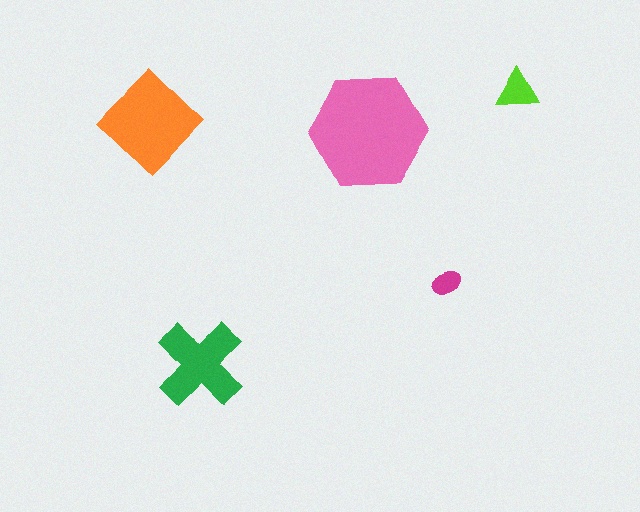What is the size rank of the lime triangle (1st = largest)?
4th.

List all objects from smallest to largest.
The magenta ellipse, the lime triangle, the green cross, the orange diamond, the pink hexagon.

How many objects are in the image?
There are 5 objects in the image.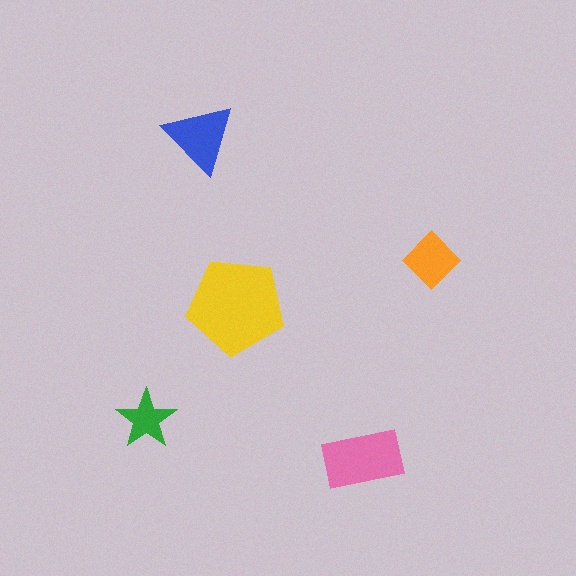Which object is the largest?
The yellow pentagon.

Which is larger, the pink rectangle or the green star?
The pink rectangle.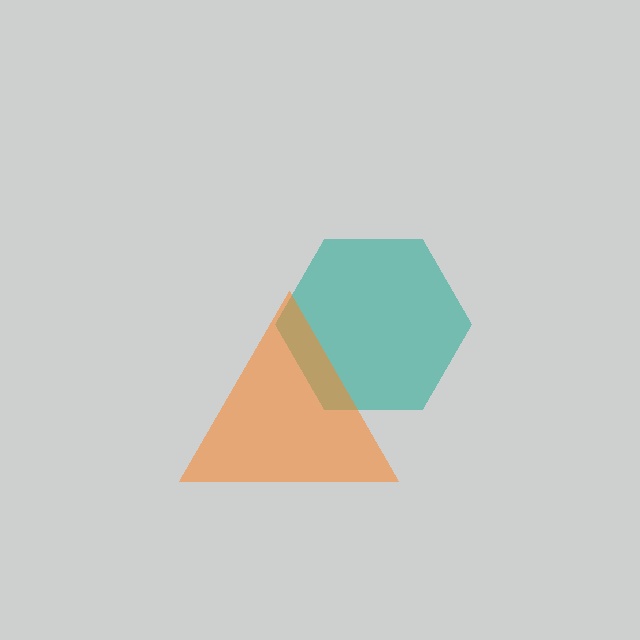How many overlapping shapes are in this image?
There are 2 overlapping shapes in the image.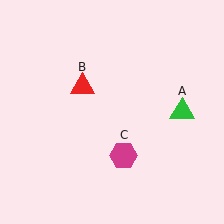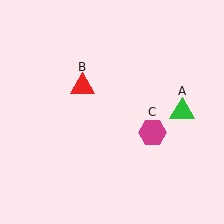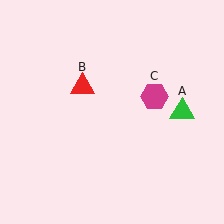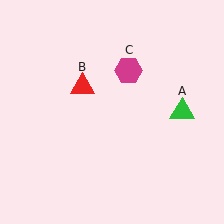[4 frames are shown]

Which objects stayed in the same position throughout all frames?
Green triangle (object A) and red triangle (object B) remained stationary.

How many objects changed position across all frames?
1 object changed position: magenta hexagon (object C).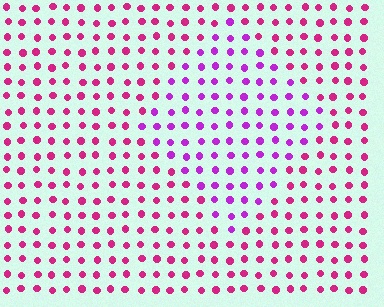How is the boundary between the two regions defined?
The boundary is defined purely by a slight shift in hue (about 34 degrees). Spacing, size, and orientation are identical on both sides.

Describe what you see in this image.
The image is filled with small magenta elements in a uniform arrangement. A diamond-shaped region is visible where the elements are tinted to a slightly different hue, forming a subtle color boundary.